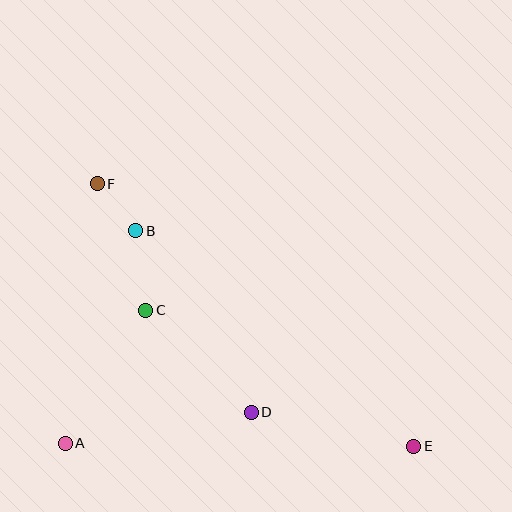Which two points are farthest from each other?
Points E and F are farthest from each other.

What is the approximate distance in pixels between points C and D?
The distance between C and D is approximately 147 pixels.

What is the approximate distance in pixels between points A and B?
The distance between A and B is approximately 224 pixels.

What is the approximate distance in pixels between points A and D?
The distance between A and D is approximately 188 pixels.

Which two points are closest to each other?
Points B and F are closest to each other.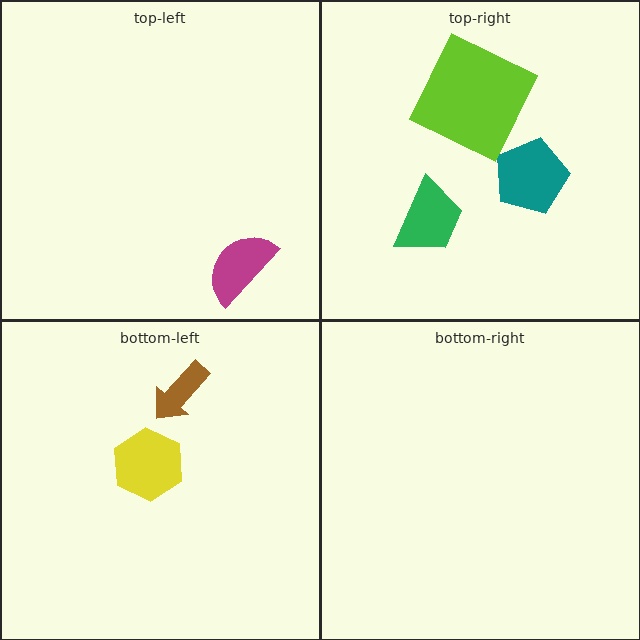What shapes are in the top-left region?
The magenta semicircle.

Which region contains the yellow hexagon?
The bottom-left region.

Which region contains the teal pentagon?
The top-right region.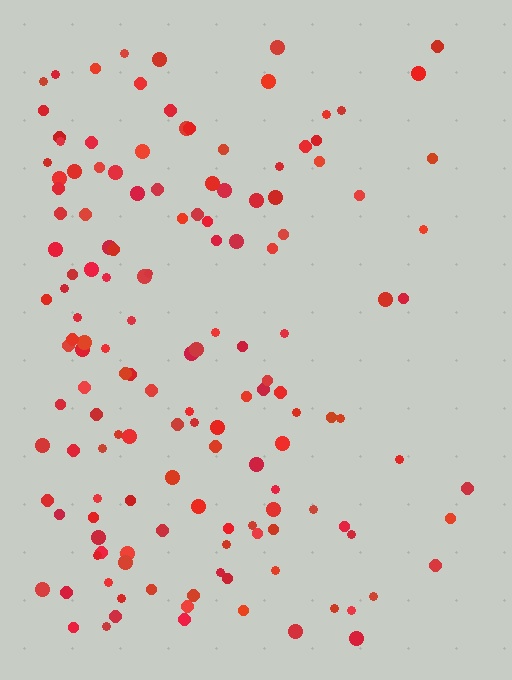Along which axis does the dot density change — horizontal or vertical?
Horizontal.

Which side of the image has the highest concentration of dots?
The left.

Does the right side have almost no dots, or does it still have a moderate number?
Still a moderate number, just noticeably fewer than the left.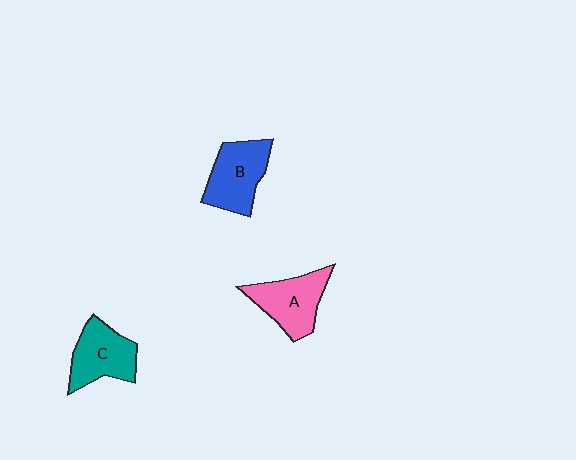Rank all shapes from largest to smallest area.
From largest to smallest: B (blue), A (pink), C (teal).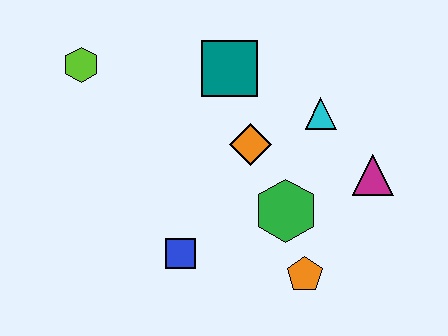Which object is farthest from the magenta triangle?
The lime hexagon is farthest from the magenta triangle.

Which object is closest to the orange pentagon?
The green hexagon is closest to the orange pentagon.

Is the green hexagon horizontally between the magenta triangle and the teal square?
Yes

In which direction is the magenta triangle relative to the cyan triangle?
The magenta triangle is below the cyan triangle.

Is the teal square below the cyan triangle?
No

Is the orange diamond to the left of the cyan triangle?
Yes